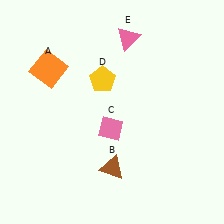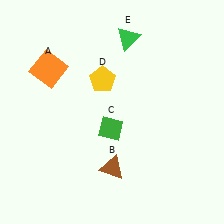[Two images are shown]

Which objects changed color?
C changed from pink to green. E changed from pink to green.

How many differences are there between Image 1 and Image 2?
There are 2 differences between the two images.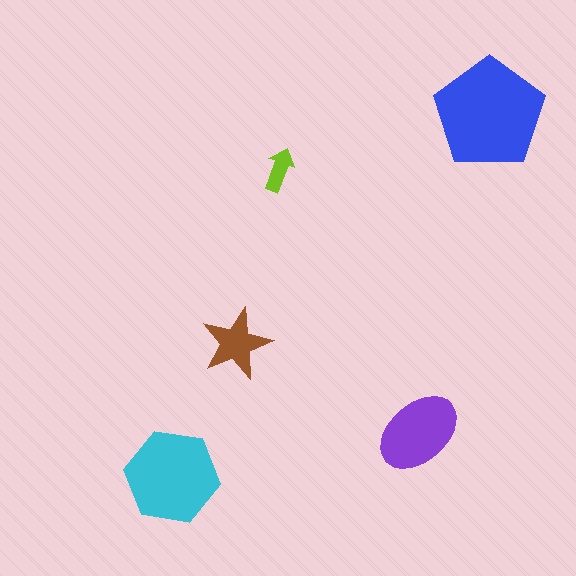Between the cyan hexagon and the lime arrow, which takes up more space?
The cyan hexagon.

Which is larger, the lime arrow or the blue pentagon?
The blue pentagon.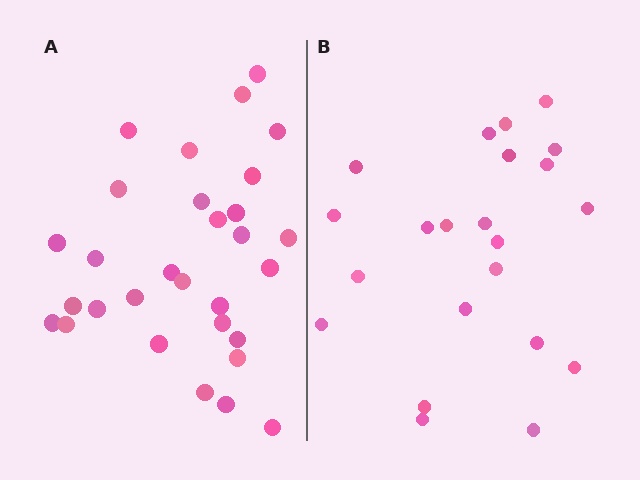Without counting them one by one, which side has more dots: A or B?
Region A (the left region) has more dots.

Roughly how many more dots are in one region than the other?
Region A has roughly 8 or so more dots than region B.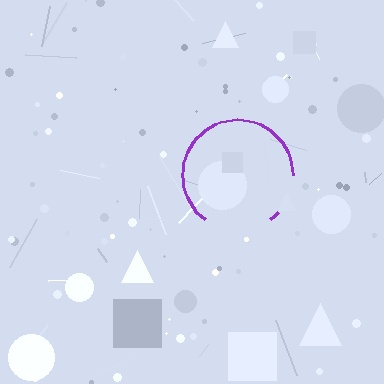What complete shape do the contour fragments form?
The contour fragments form a circle.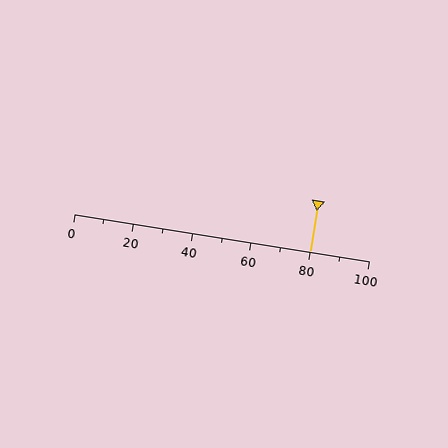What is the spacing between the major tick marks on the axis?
The major ticks are spaced 20 apart.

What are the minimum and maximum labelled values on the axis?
The axis runs from 0 to 100.